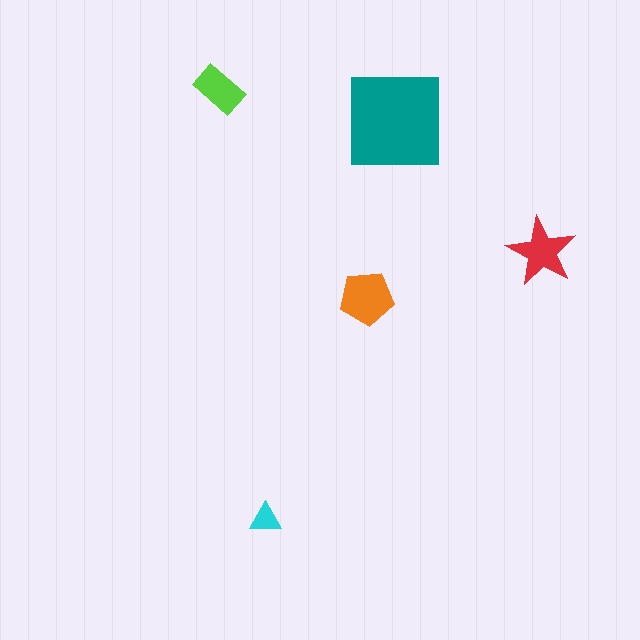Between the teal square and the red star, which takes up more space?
The teal square.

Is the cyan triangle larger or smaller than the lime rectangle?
Smaller.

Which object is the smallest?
The cyan triangle.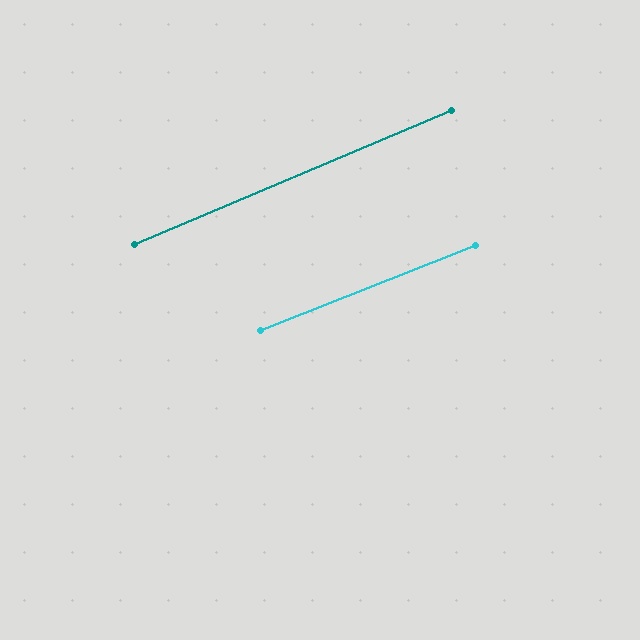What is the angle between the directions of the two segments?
Approximately 1 degree.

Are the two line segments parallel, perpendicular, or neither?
Parallel — their directions differ by only 1.3°.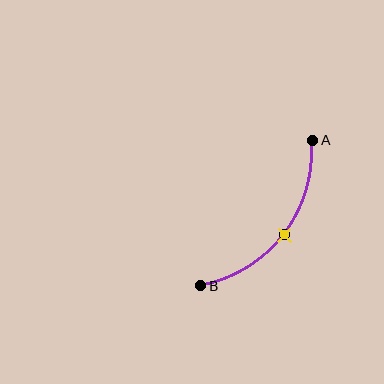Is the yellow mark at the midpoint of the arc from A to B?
Yes. The yellow mark lies on the arc at equal arc-length from both A and B — it is the arc midpoint.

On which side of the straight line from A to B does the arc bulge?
The arc bulges below and to the right of the straight line connecting A and B.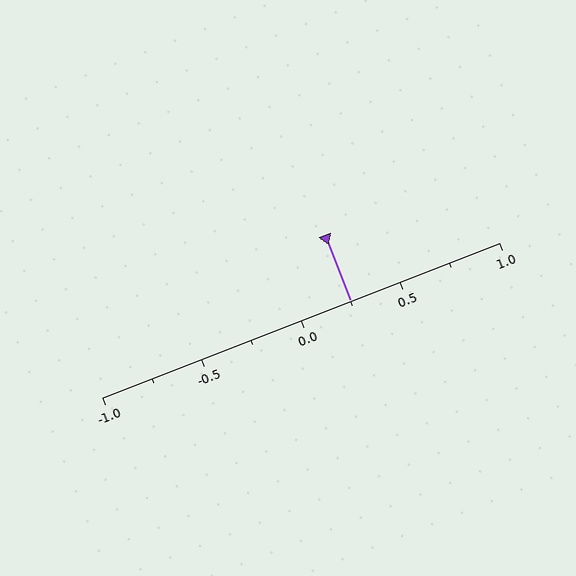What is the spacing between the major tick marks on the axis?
The major ticks are spaced 0.5 apart.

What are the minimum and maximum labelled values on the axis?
The axis runs from -1.0 to 1.0.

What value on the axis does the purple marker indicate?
The marker indicates approximately 0.25.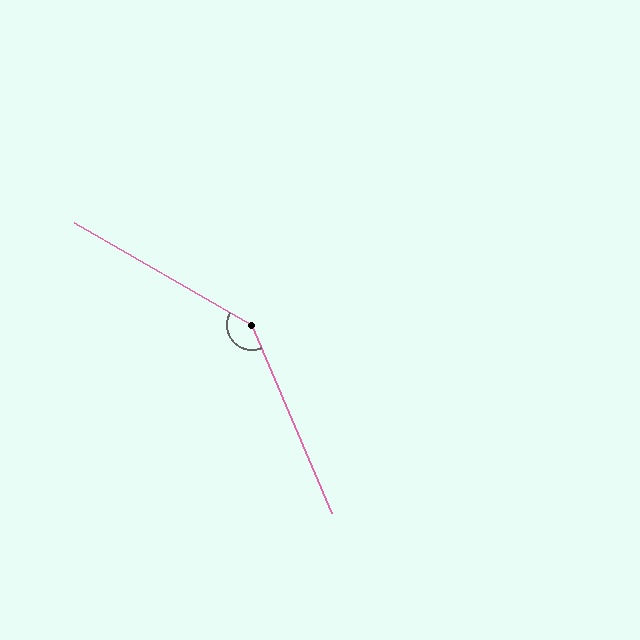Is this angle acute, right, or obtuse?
It is obtuse.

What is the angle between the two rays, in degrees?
Approximately 143 degrees.